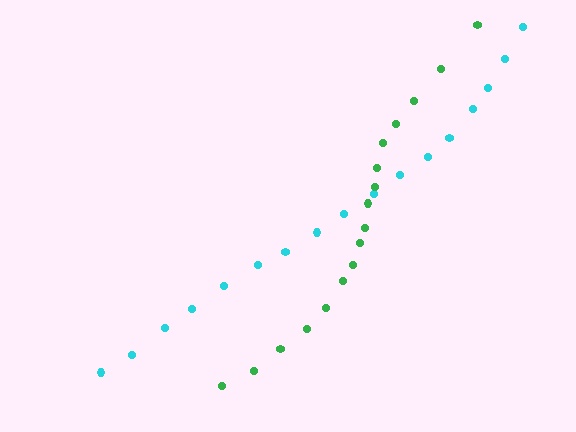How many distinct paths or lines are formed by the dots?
There are 2 distinct paths.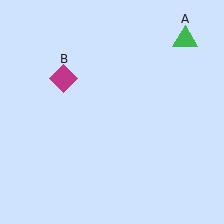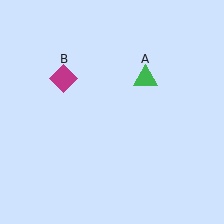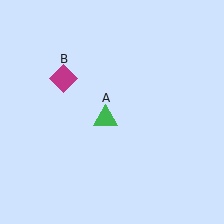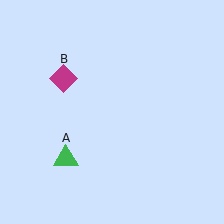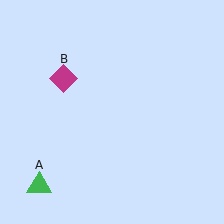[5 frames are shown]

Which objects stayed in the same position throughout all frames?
Magenta diamond (object B) remained stationary.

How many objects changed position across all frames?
1 object changed position: green triangle (object A).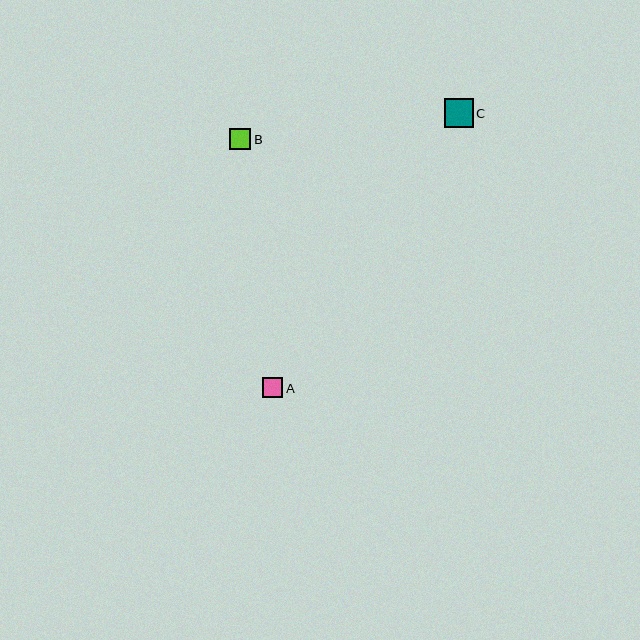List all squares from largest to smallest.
From largest to smallest: C, B, A.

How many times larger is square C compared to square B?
Square C is approximately 1.4 times the size of square B.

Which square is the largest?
Square C is the largest with a size of approximately 29 pixels.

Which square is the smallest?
Square A is the smallest with a size of approximately 20 pixels.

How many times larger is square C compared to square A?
Square C is approximately 1.4 times the size of square A.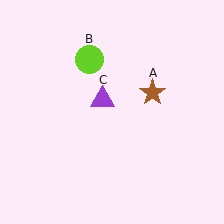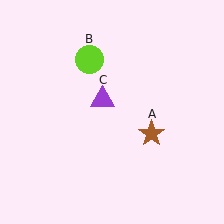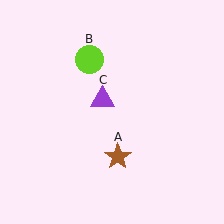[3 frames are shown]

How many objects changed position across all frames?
1 object changed position: brown star (object A).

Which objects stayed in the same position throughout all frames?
Lime circle (object B) and purple triangle (object C) remained stationary.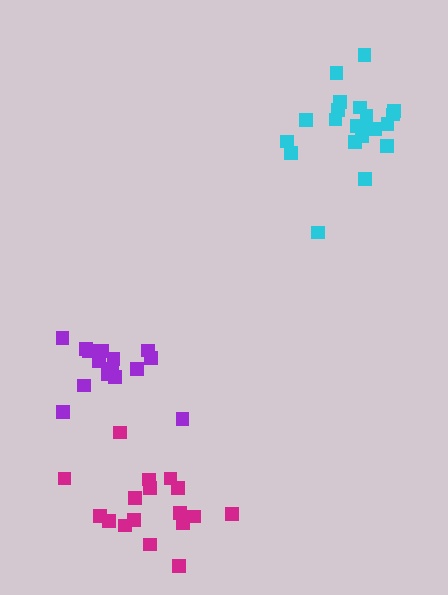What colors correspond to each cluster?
The clusters are colored: purple, cyan, magenta.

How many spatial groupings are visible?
There are 3 spatial groupings.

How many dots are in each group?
Group 1: 17 dots, Group 2: 21 dots, Group 3: 17 dots (55 total).